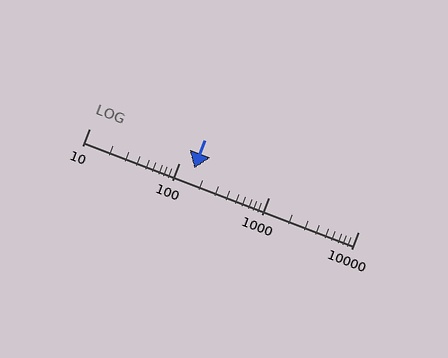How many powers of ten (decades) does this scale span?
The scale spans 3 decades, from 10 to 10000.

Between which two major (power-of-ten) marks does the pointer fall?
The pointer is between 100 and 1000.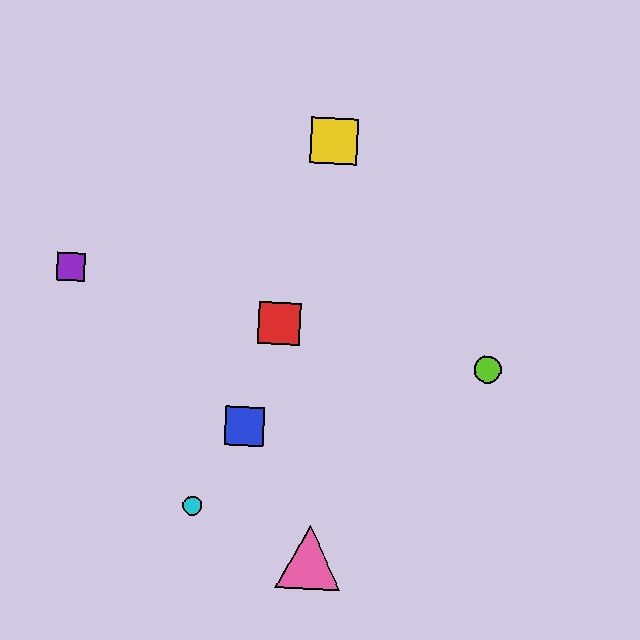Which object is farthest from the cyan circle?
The yellow square is farthest from the cyan circle.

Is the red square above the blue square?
Yes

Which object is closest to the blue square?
The cyan circle is closest to the blue square.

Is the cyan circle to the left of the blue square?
Yes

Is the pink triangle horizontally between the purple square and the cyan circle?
No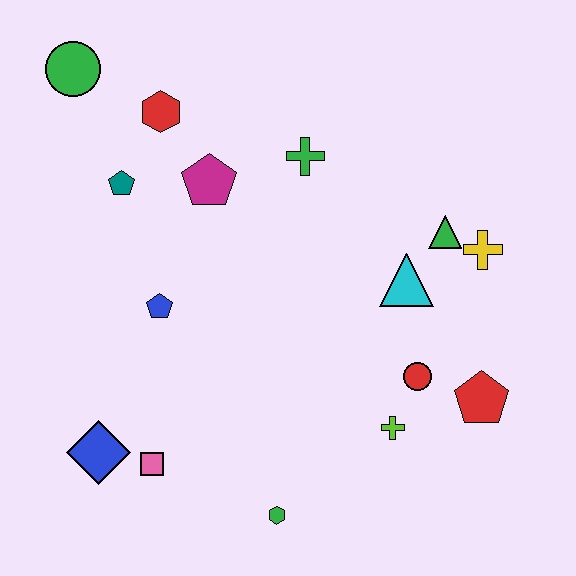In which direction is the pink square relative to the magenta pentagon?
The pink square is below the magenta pentagon.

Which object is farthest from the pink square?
The green circle is farthest from the pink square.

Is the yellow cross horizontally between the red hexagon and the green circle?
No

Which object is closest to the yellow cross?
The green triangle is closest to the yellow cross.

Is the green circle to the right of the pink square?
No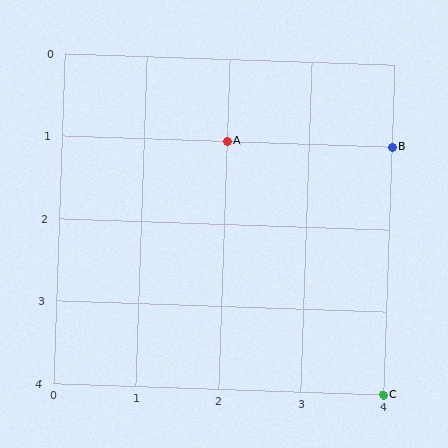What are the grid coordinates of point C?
Point C is at grid coordinates (4, 4).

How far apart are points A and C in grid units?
Points A and C are 2 columns and 3 rows apart (about 3.6 grid units diagonally).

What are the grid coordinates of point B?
Point B is at grid coordinates (4, 1).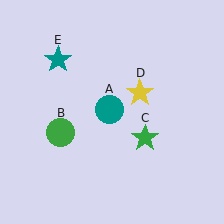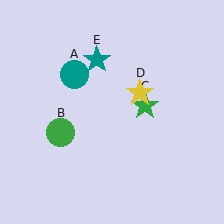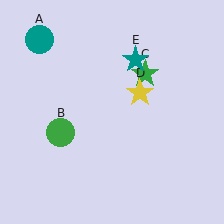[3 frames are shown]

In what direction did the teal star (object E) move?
The teal star (object E) moved right.